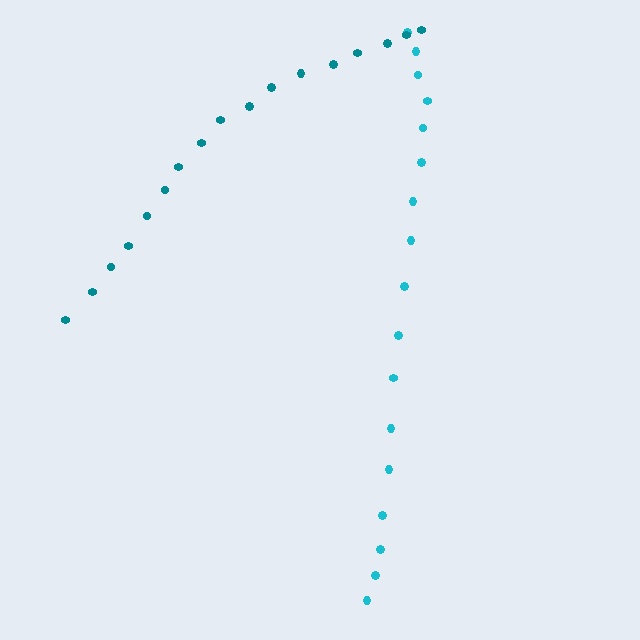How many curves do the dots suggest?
There are 2 distinct paths.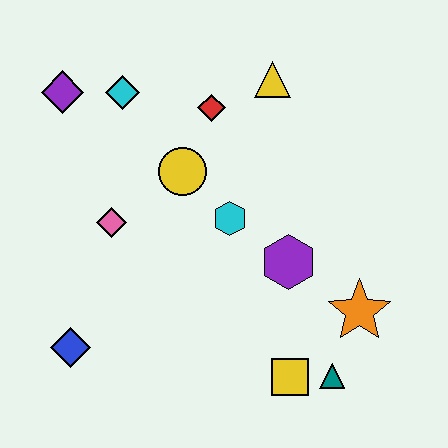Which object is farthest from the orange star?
The purple diamond is farthest from the orange star.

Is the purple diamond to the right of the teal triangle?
No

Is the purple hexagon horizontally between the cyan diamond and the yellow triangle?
No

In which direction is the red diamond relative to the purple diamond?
The red diamond is to the right of the purple diamond.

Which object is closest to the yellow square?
The teal triangle is closest to the yellow square.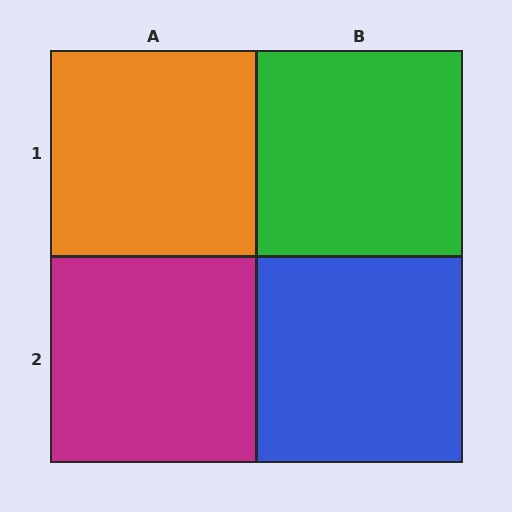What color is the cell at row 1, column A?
Orange.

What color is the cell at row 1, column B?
Green.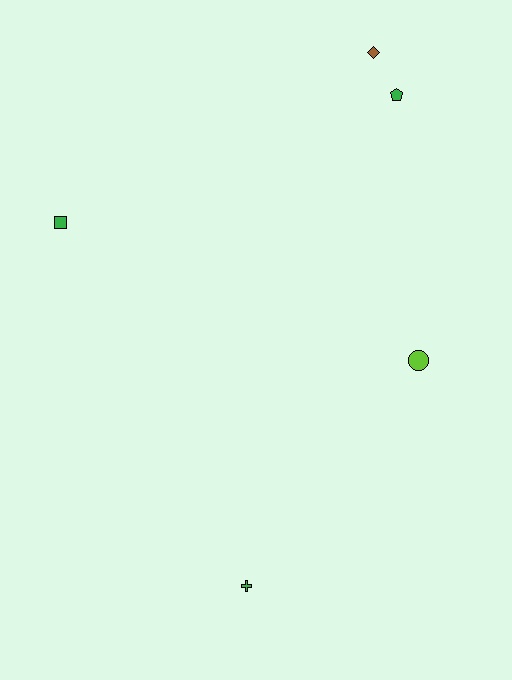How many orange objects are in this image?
There are no orange objects.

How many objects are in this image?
There are 5 objects.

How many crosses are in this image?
There is 1 cross.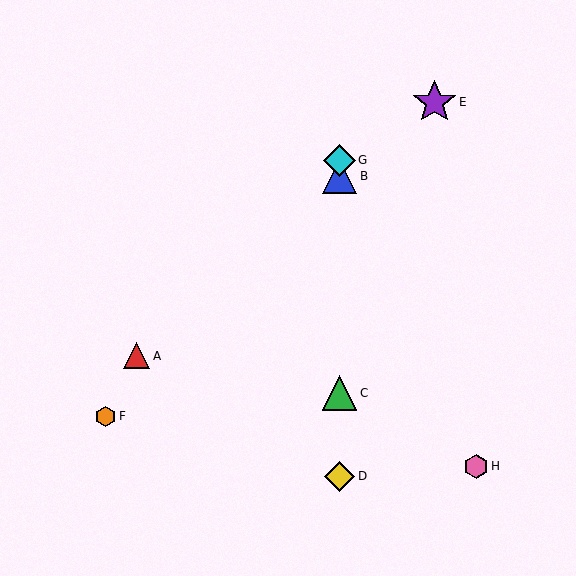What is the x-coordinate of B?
Object B is at x≈340.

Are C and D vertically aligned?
Yes, both are at x≈340.